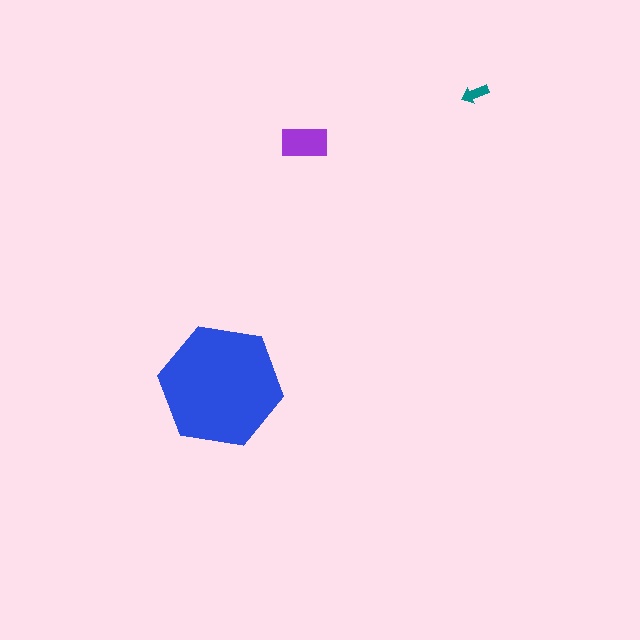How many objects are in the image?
There are 3 objects in the image.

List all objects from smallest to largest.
The teal arrow, the purple rectangle, the blue hexagon.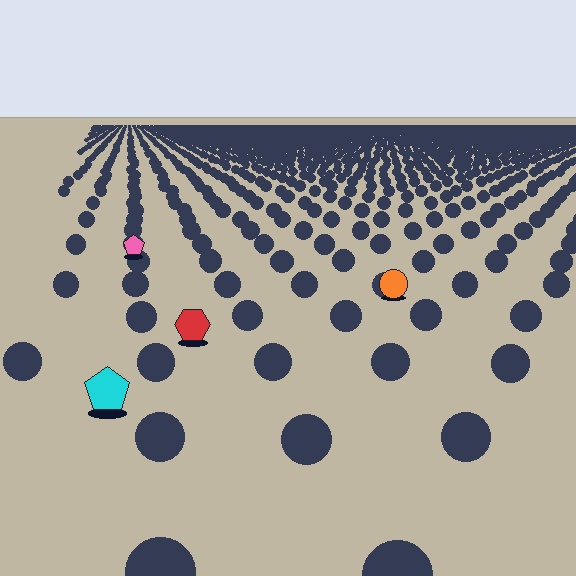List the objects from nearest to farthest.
From nearest to farthest: the cyan pentagon, the red hexagon, the orange circle, the pink pentagon.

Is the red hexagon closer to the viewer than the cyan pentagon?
No. The cyan pentagon is closer — you can tell from the texture gradient: the ground texture is coarser near it.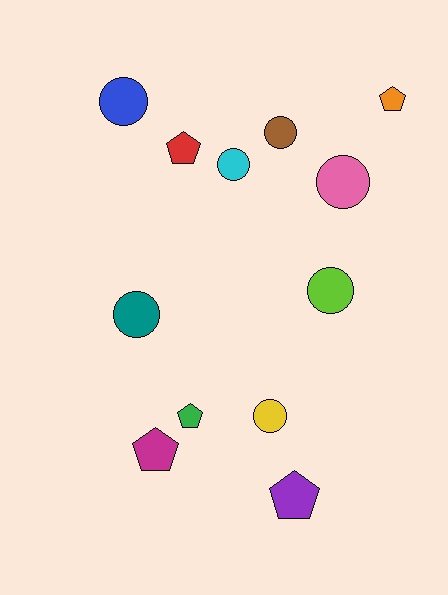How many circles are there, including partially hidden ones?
There are 7 circles.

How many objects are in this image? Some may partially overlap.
There are 12 objects.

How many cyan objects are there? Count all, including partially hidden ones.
There is 1 cyan object.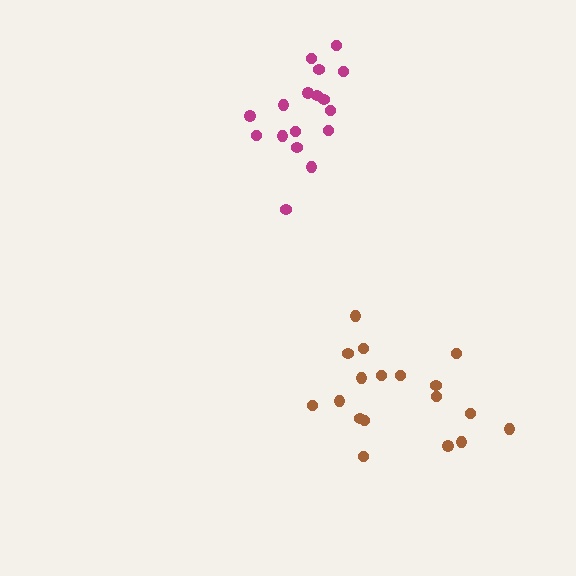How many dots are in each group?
Group 1: 17 dots, Group 2: 18 dots (35 total).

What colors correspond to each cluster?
The clusters are colored: magenta, brown.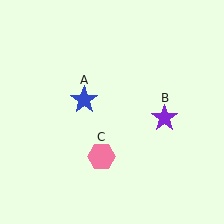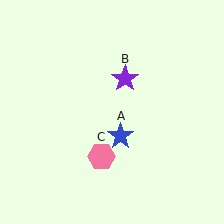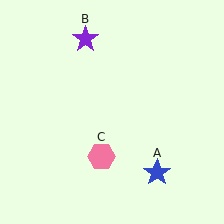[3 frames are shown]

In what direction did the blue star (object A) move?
The blue star (object A) moved down and to the right.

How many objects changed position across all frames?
2 objects changed position: blue star (object A), purple star (object B).